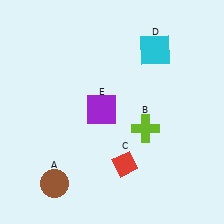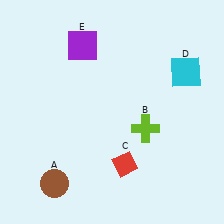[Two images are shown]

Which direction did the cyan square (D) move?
The cyan square (D) moved right.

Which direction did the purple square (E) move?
The purple square (E) moved up.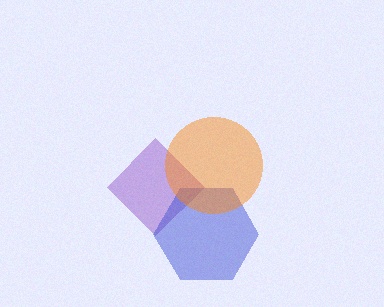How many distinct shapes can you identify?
There are 3 distinct shapes: a purple diamond, a blue hexagon, an orange circle.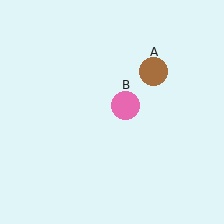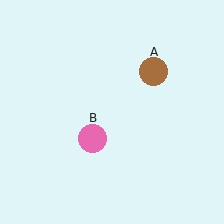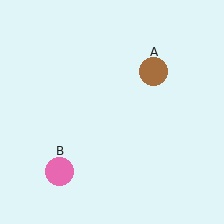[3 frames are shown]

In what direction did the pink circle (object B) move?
The pink circle (object B) moved down and to the left.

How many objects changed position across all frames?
1 object changed position: pink circle (object B).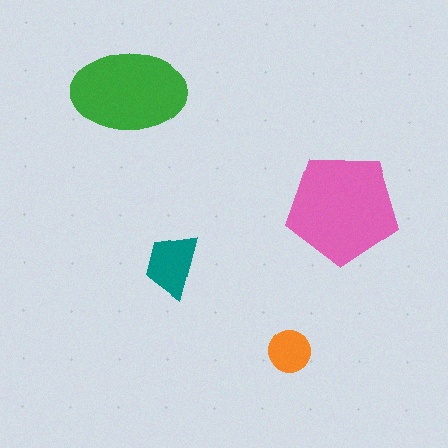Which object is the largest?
The pink pentagon.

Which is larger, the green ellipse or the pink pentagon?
The pink pentagon.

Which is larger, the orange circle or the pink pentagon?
The pink pentagon.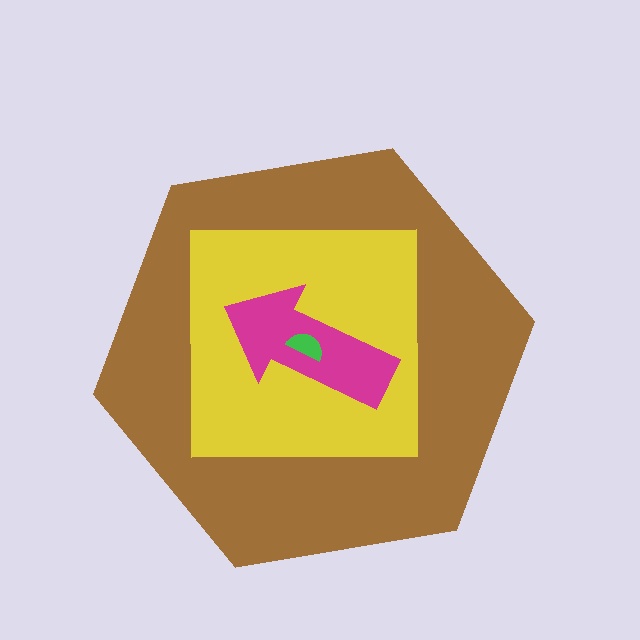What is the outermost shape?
The brown hexagon.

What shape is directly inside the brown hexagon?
The yellow square.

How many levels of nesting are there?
4.